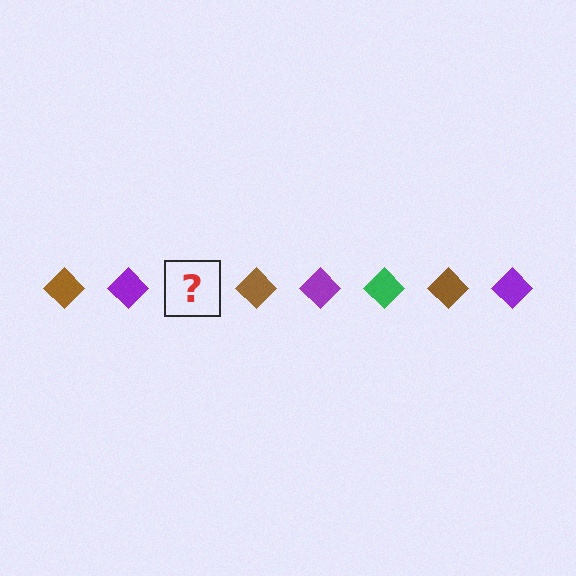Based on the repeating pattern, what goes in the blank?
The blank should be a green diamond.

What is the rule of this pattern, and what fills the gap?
The rule is that the pattern cycles through brown, purple, green diamonds. The gap should be filled with a green diamond.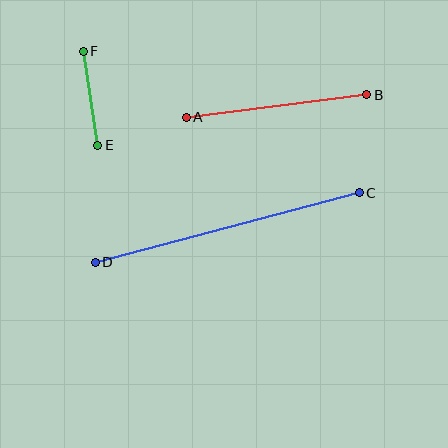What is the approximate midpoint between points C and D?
The midpoint is at approximately (227, 227) pixels.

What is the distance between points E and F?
The distance is approximately 95 pixels.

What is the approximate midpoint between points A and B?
The midpoint is at approximately (277, 106) pixels.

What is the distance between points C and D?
The distance is approximately 273 pixels.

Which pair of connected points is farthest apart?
Points C and D are farthest apart.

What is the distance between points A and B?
The distance is approximately 182 pixels.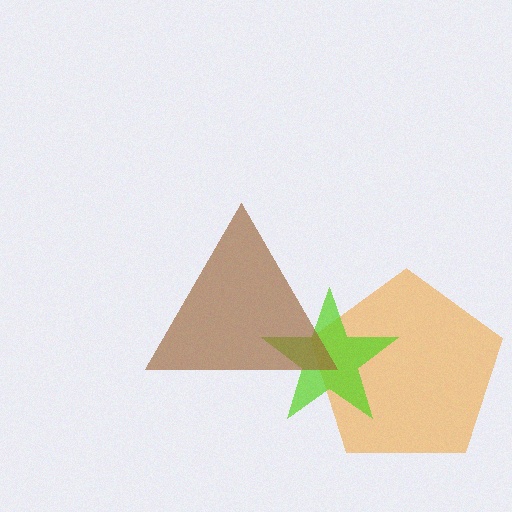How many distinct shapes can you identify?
There are 3 distinct shapes: an orange pentagon, a lime star, a brown triangle.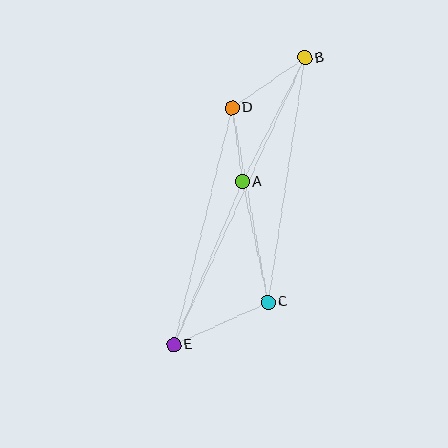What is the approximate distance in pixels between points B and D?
The distance between B and D is approximately 89 pixels.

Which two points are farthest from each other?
Points B and E are farthest from each other.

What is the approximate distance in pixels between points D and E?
The distance between D and E is approximately 244 pixels.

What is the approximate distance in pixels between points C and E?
The distance between C and E is approximately 103 pixels.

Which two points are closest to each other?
Points A and D are closest to each other.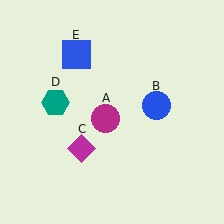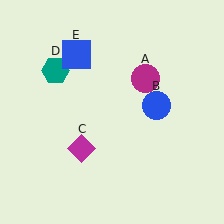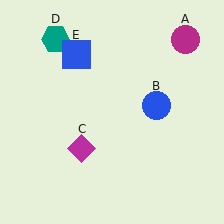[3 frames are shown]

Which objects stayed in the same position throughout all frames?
Blue circle (object B) and magenta diamond (object C) and blue square (object E) remained stationary.